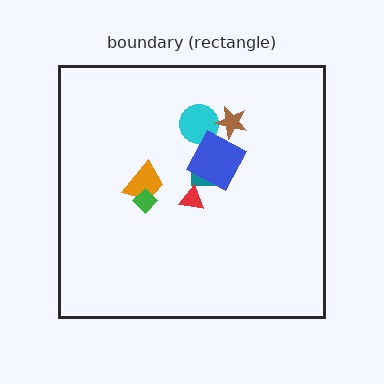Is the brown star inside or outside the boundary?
Inside.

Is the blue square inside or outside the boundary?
Inside.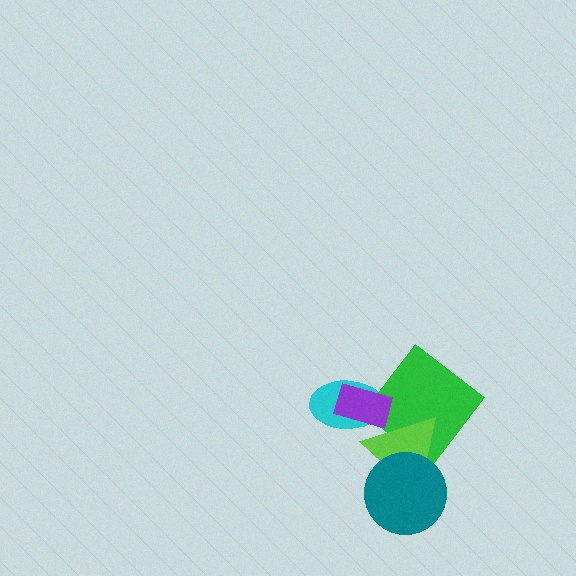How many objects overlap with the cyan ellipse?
2 objects overlap with the cyan ellipse.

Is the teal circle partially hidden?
No, no other shape covers it.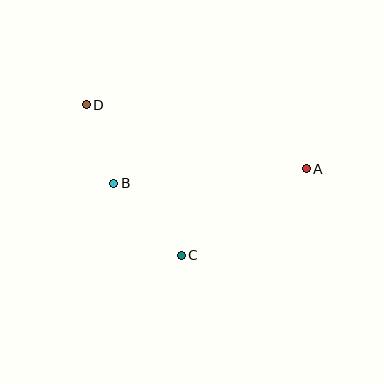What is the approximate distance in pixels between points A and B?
The distance between A and B is approximately 193 pixels.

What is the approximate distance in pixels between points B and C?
The distance between B and C is approximately 99 pixels.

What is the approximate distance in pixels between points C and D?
The distance between C and D is approximately 178 pixels.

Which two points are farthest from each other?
Points A and D are farthest from each other.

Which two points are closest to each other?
Points B and D are closest to each other.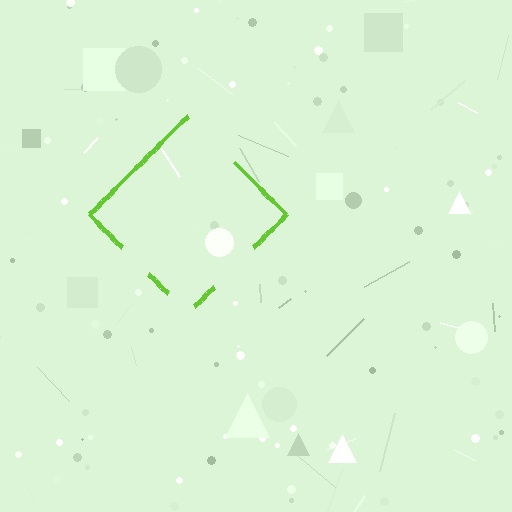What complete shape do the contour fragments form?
The contour fragments form a diamond.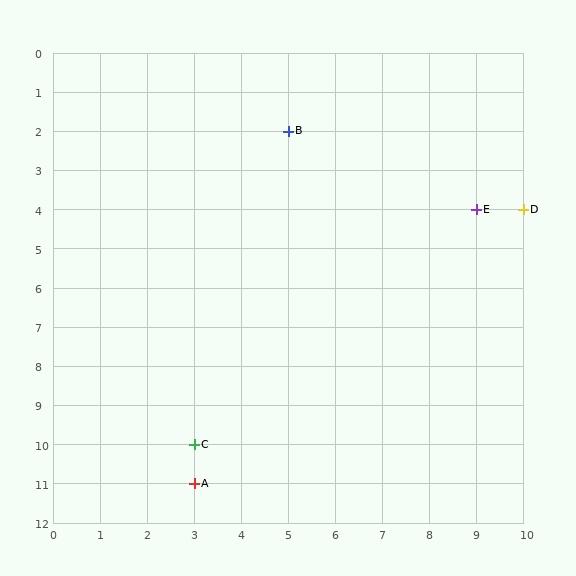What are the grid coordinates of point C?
Point C is at grid coordinates (3, 10).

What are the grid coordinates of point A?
Point A is at grid coordinates (3, 11).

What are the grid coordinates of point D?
Point D is at grid coordinates (10, 4).